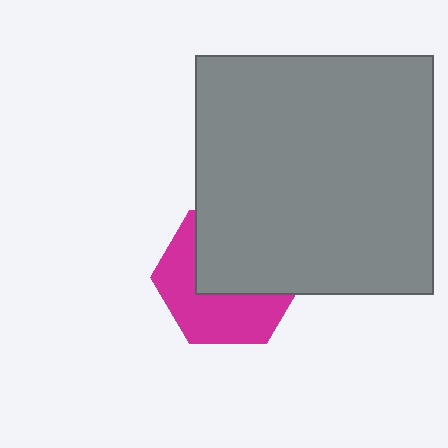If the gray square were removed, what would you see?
You would see the complete magenta hexagon.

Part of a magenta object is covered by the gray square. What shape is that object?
It is a hexagon.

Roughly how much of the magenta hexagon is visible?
About half of it is visible (roughly 48%).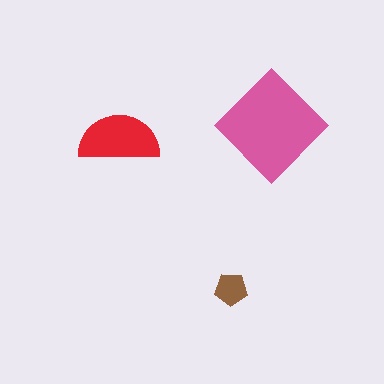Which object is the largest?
The pink diamond.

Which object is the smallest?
The brown pentagon.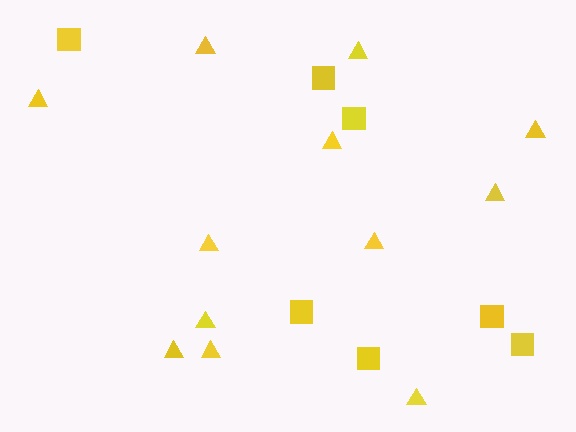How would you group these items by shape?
There are 2 groups: one group of squares (7) and one group of triangles (12).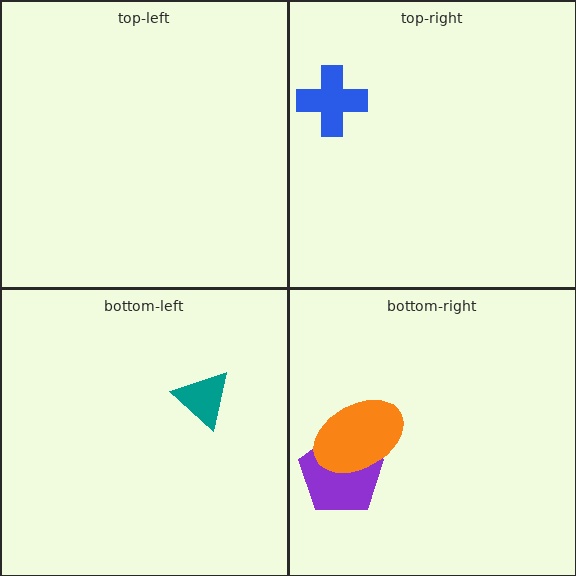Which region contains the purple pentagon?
The bottom-right region.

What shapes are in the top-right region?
The blue cross.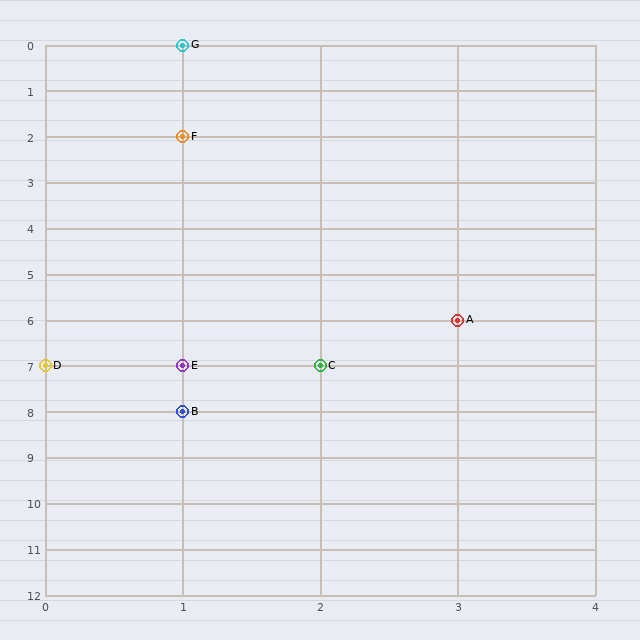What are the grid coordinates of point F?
Point F is at grid coordinates (1, 2).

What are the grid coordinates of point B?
Point B is at grid coordinates (1, 8).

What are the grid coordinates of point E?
Point E is at grid coordinates (1, 7).